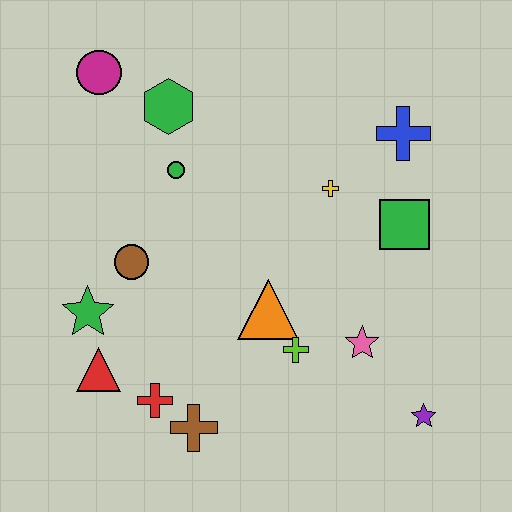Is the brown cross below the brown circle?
Yes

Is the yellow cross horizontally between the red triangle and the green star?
No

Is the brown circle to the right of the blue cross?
No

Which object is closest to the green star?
The red triangle is closest to the green star.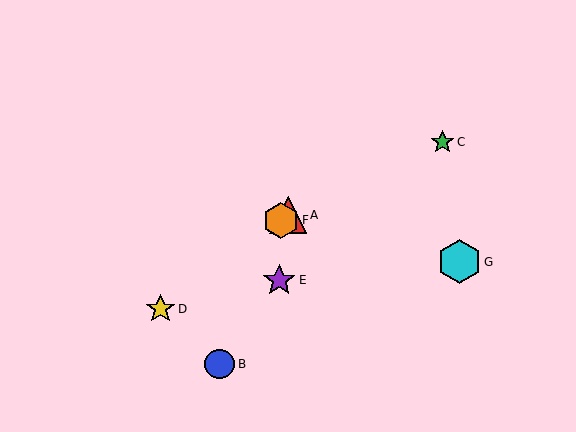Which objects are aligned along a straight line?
Objects A, D, F are aligned along a straight line.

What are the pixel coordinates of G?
Object G is at (459, 262).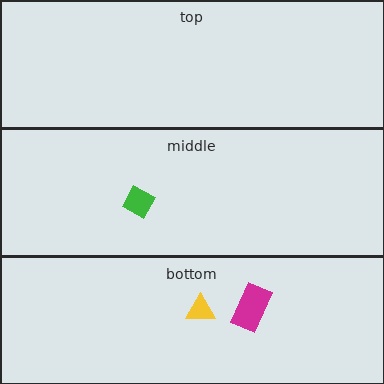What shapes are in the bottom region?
The magenta rectangle, the yellow triangle.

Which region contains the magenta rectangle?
The bottom region.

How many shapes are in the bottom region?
2.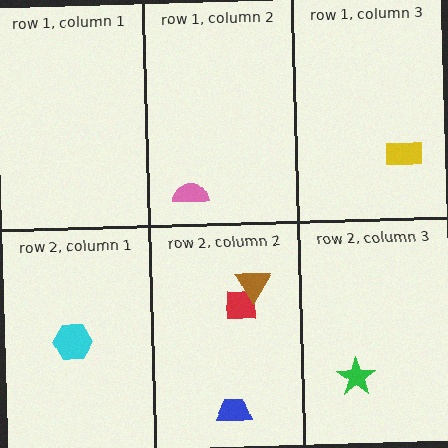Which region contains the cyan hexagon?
The row 2, column 1 region.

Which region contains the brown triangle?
The row 2, column 2 region.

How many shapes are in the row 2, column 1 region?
1.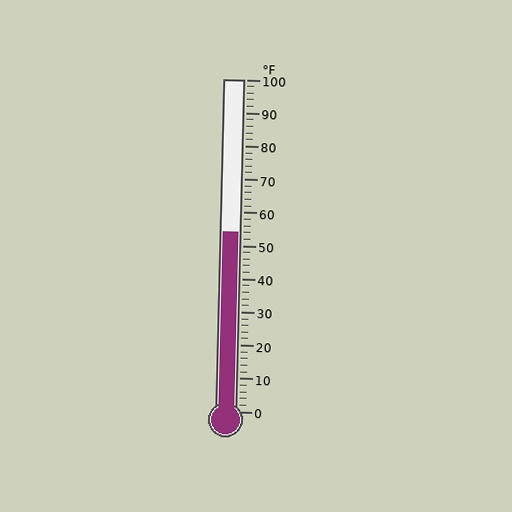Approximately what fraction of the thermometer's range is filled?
The thermometer is filled to approximately 55% of its range.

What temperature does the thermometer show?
The thermometer shows approximately 54°F.